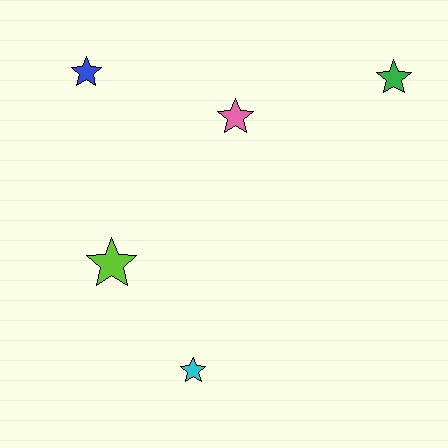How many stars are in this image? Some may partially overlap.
There are 5 stars.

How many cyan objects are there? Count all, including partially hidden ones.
There is 1 cyan object.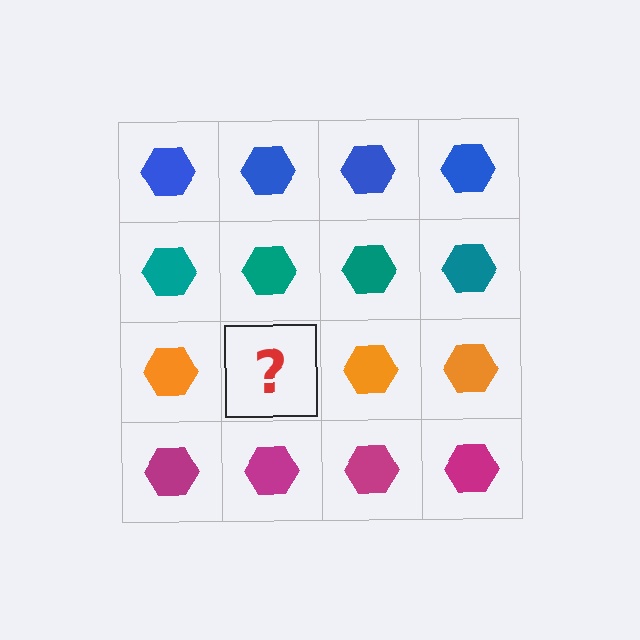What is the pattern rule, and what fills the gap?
The rule is that each row has a consistent color. The gap should be filled with an orange hexagon.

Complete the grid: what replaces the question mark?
The question mark should be replaced with an orange hexagon.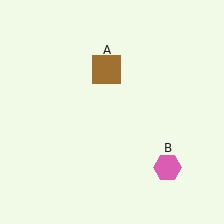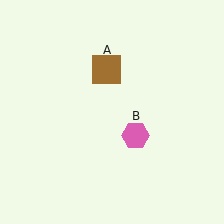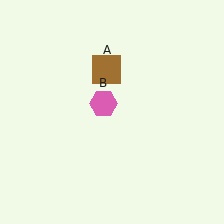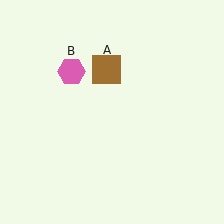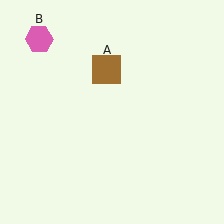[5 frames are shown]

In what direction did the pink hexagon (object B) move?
The pink hexagon (object B) moved up and to the left.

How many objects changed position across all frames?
1 object changed position: pink hexagon (object B).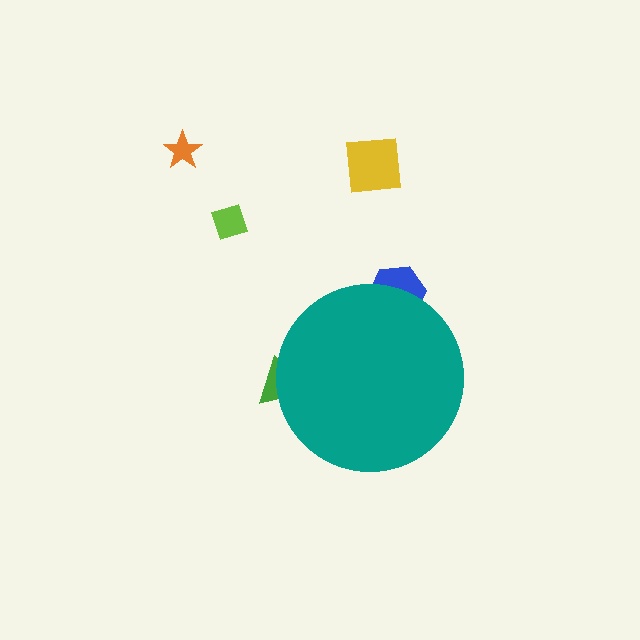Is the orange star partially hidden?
No, the orange star is fully visible.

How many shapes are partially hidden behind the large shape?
2 shapes are partially hidden.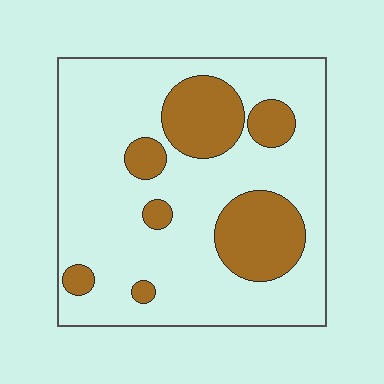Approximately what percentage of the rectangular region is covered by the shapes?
Approximately 25%.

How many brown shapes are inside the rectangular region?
7.